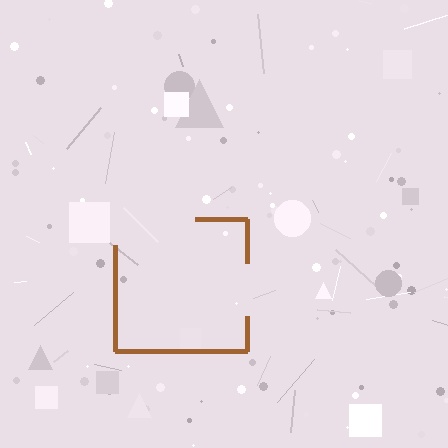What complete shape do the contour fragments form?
The contour fragments form a square.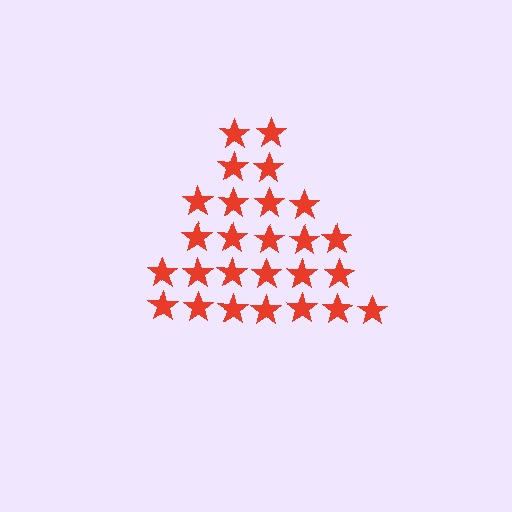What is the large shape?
The large shape is a triangle.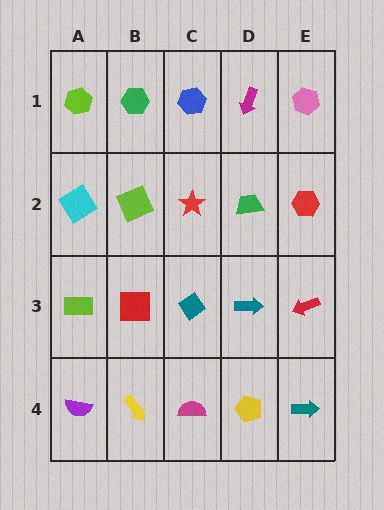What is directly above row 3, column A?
A cyan diamond.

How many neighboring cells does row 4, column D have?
3.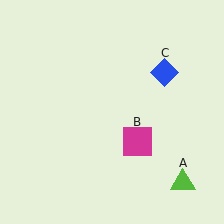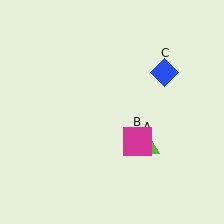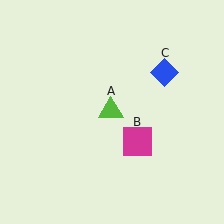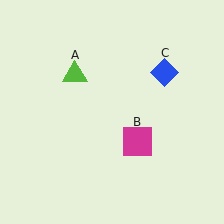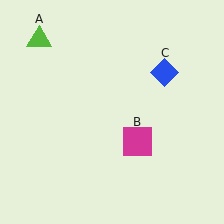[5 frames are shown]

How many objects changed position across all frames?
1 object changed position: lime triangle (object A).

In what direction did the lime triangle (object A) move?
The lime triangle (object A) moved up and to the left.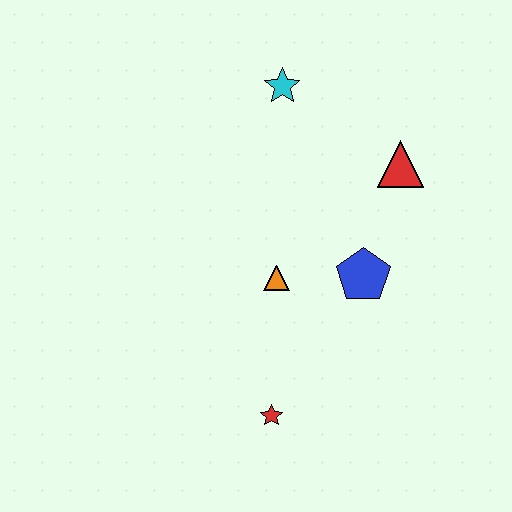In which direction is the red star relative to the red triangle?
The red star is below the red triangle.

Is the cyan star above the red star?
Yes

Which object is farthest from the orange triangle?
The cyan star is farthest from the orange triangle.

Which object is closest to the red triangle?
The blue pentagon is closest to the red triangle.